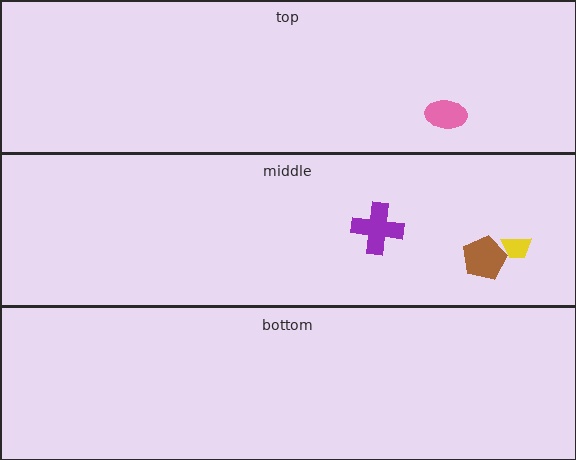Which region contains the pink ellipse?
The top region.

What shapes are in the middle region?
The purple cross, the brown pentagon, the yellow trapezoid.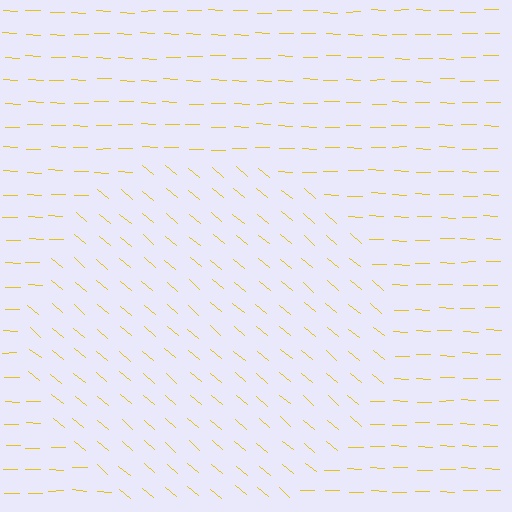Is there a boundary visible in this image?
Yes, there is a texture boundary formed by a change in line orientation.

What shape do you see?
I see a circle.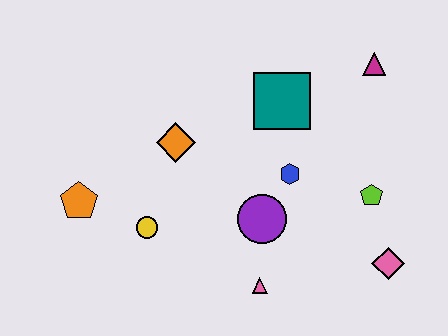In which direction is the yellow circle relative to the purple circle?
The yellow circle is to the left of the purple circle.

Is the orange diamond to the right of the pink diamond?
No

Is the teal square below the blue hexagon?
No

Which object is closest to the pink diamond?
The lime pentagon is closest to the pink diamond.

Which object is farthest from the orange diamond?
The pink diamond is farthest from the orange diamond.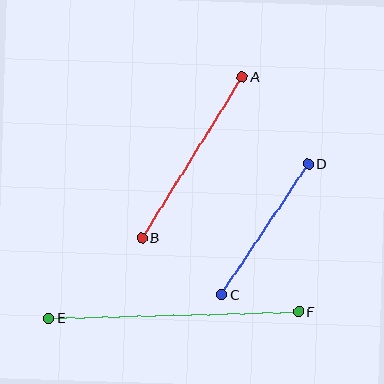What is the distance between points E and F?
The distance is approximately 250 pixels.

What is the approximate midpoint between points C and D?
The midpoint is at approximately (265, 229) pixels.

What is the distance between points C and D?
The distance is approximately 157 pixels.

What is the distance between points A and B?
The distance is approximately 190 pixels.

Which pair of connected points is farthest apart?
Points E and F are farthest apart.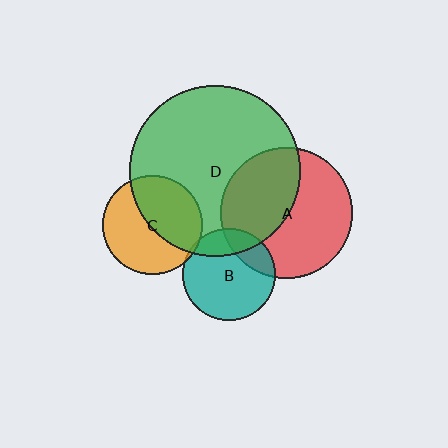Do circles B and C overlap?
Yes.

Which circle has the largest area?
Circle D (green).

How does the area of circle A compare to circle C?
Approximately 1.7 times.